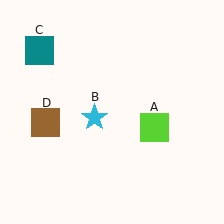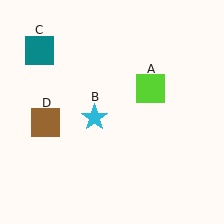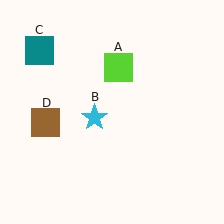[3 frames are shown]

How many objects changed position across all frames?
1 object changed position: lime square (object A).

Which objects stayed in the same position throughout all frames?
Cyan star (object B) and teal square (object C) and brown square (object D) remained stationary.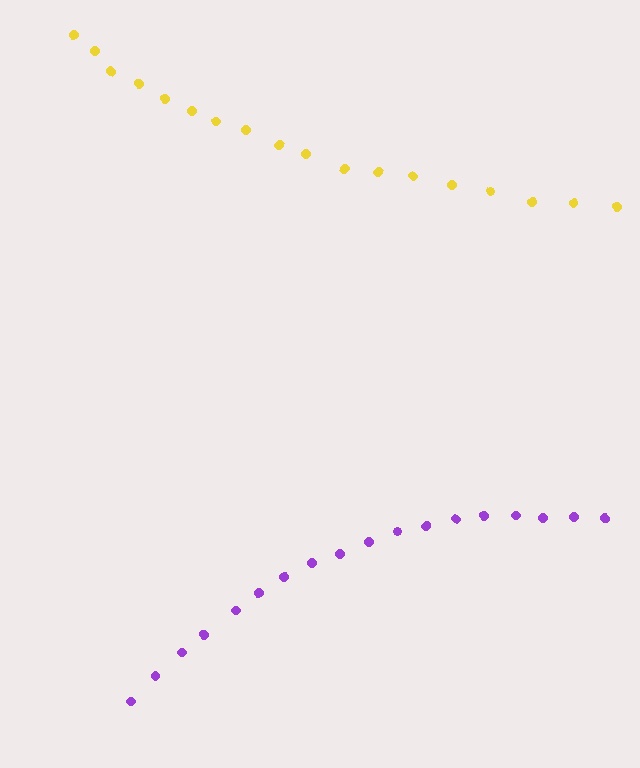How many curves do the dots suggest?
There are 2 distinct paths.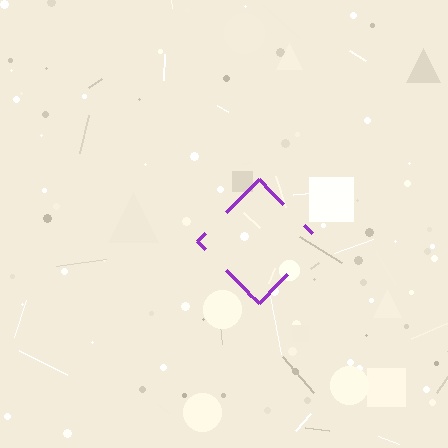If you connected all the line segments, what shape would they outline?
They would outline a diamond.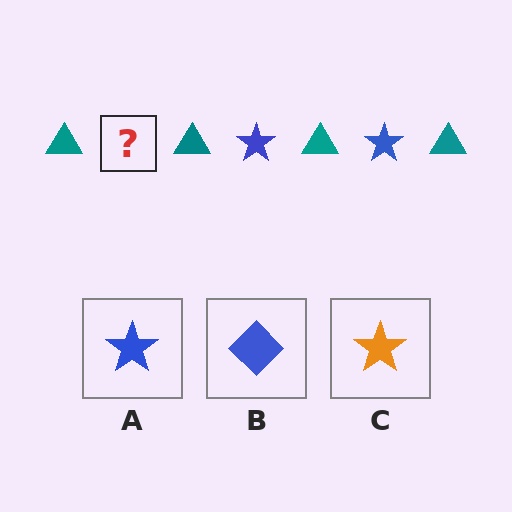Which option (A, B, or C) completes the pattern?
A.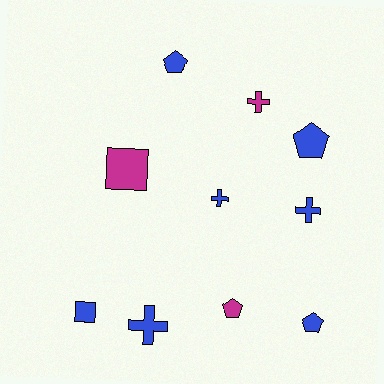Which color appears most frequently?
Blue, with 7 objects.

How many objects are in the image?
There are 10 objects.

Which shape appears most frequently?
Cross, with 4 objects.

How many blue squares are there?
There is 1 blue square.